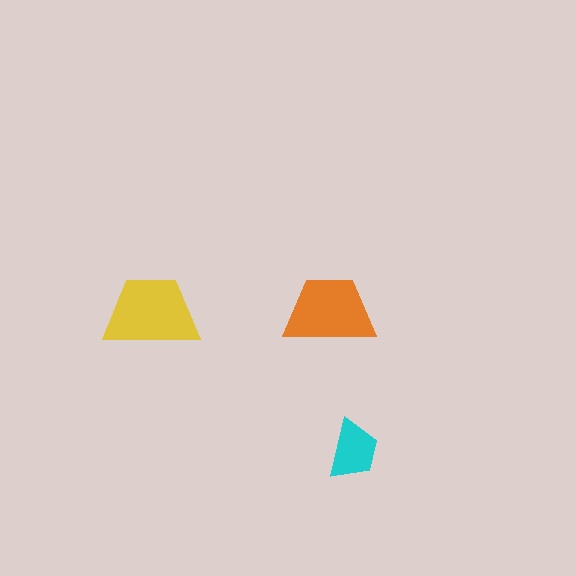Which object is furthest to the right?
The cyan trapezoid is rightmost.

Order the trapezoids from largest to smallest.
the yellow one, the orange one, the cyan one.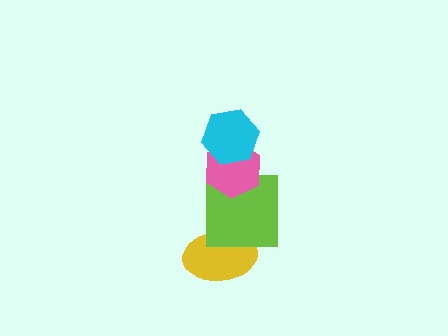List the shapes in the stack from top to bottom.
From top to bottom: the cyan hexagon, the pink hexagon, the lime square, the yellow ellipse.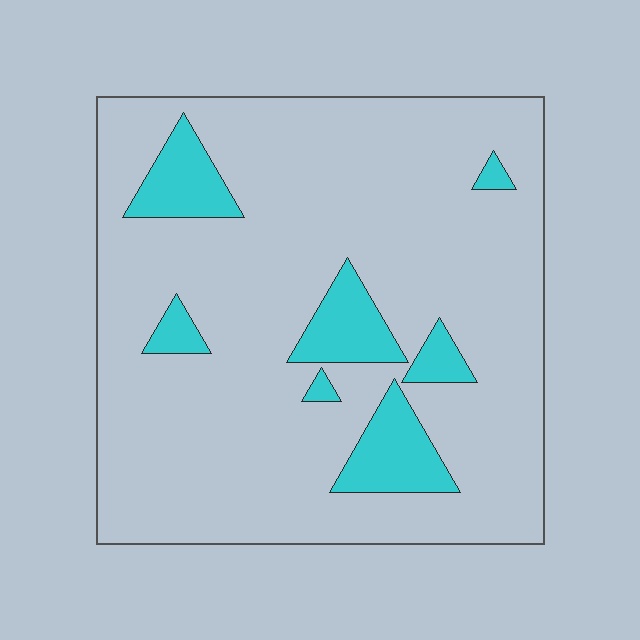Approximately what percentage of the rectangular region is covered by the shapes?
Approximately 15%.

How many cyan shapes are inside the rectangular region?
7.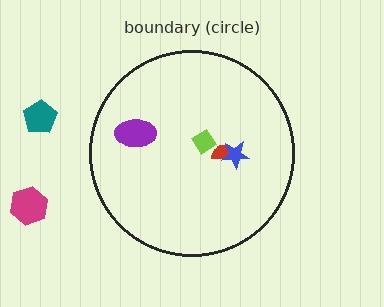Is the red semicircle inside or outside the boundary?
Inside.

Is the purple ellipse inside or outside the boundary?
Inside.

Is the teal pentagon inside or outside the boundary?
Outside.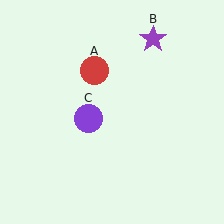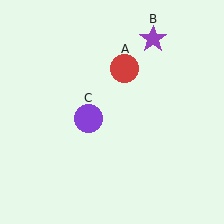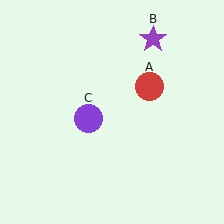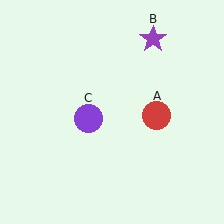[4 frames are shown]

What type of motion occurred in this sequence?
The red circle (object A) rotated clockwise around the center of the scene.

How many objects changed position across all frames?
1 object changed position: red circle (object A).